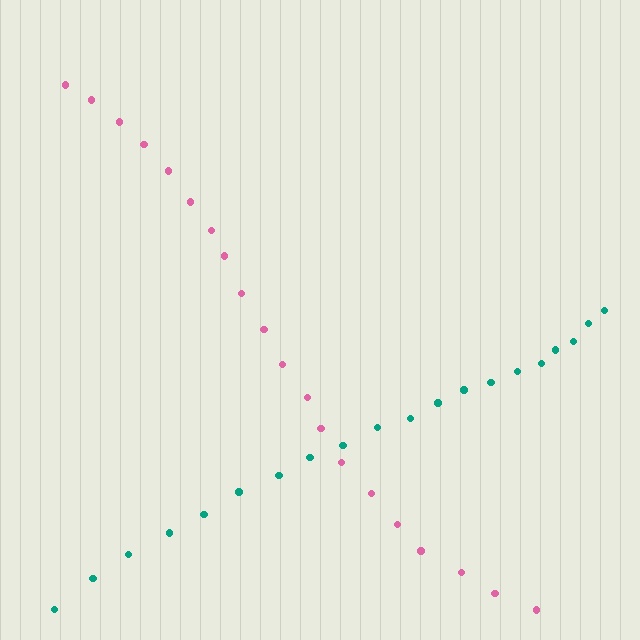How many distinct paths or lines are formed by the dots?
There are 2 distinct paths.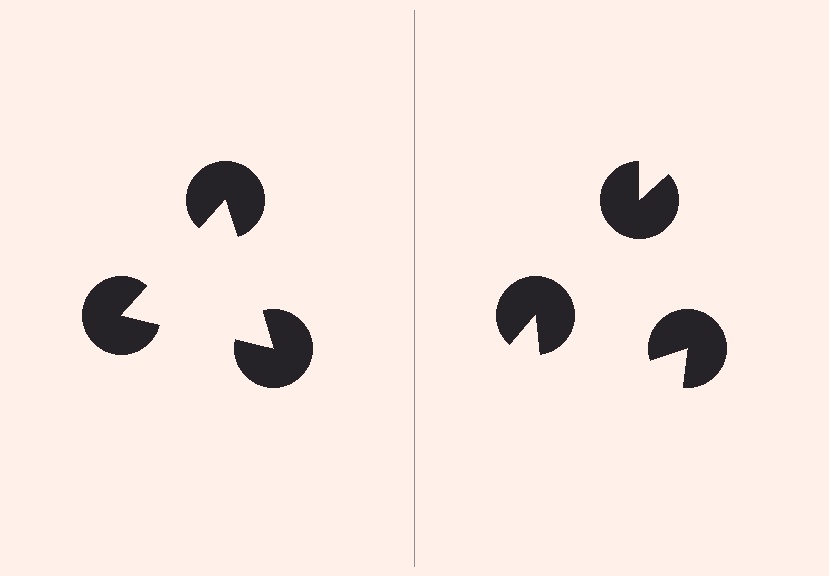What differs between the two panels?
The pac-man discs are positioned identically on both sides; only the wedge orientations differ. On the left they align to a triangle; on the right they are misaligned.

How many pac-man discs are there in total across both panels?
6 — 3 on each side.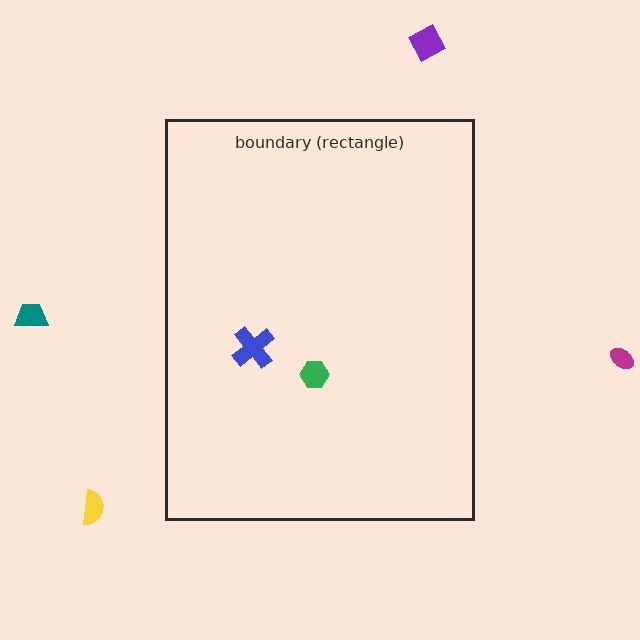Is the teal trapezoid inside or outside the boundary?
Outside.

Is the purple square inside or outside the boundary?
Outside.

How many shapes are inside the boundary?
2 inside, 4 outside.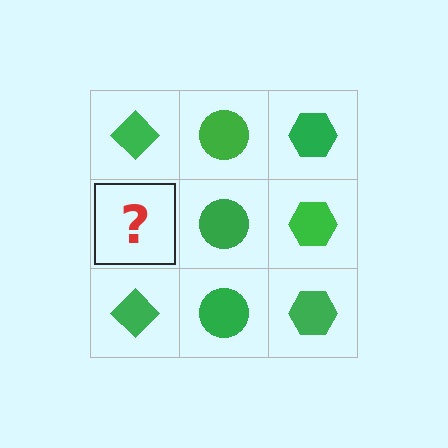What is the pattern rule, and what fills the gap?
The rule is that each column has a consistent shape. The gap should be filled with a green diamond.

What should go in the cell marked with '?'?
The missing cell should contain a green diamond.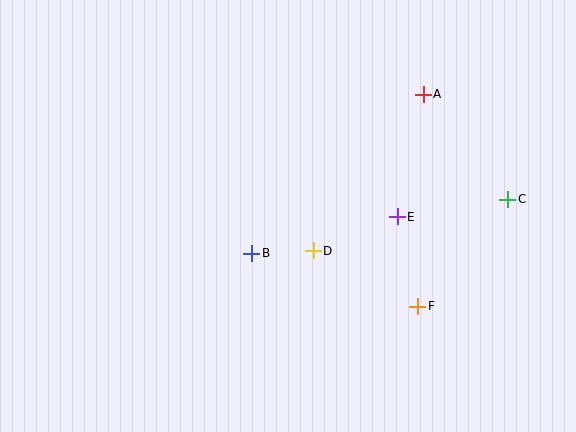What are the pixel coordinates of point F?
Point F is at (418, 306).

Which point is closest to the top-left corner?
Point B is closest to the top-left corner.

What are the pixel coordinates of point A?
Point A is at (423, 94).